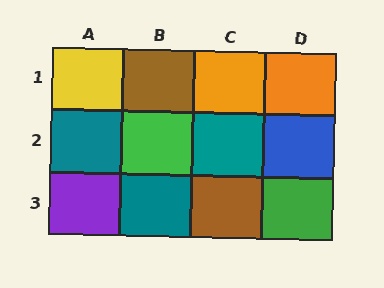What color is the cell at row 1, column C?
Orange.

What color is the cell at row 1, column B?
Brown.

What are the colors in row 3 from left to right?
Purple, teal, brown, green.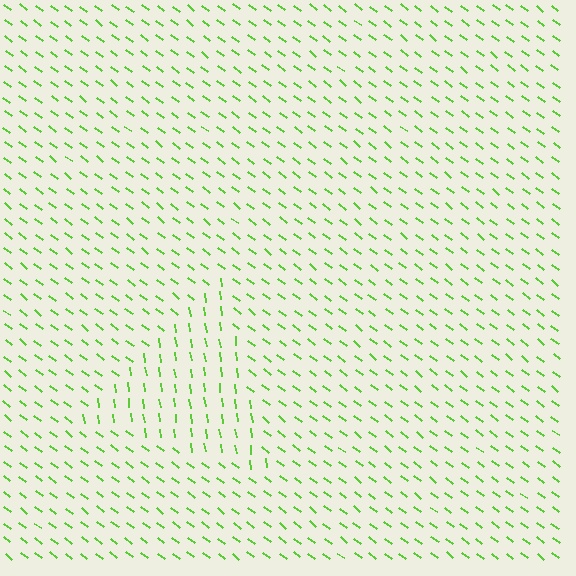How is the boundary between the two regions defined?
The boundary is defined purely by a change in line orientation (approximately 45 degrees difference). All lines are the same color and thickness.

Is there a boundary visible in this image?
Yes, there is a texture boundary formed by a change in line orientation.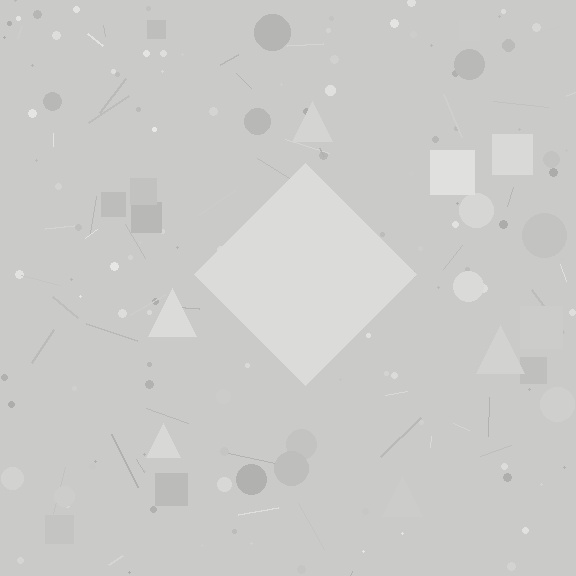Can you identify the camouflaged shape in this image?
The camouflaged shape is a diamond.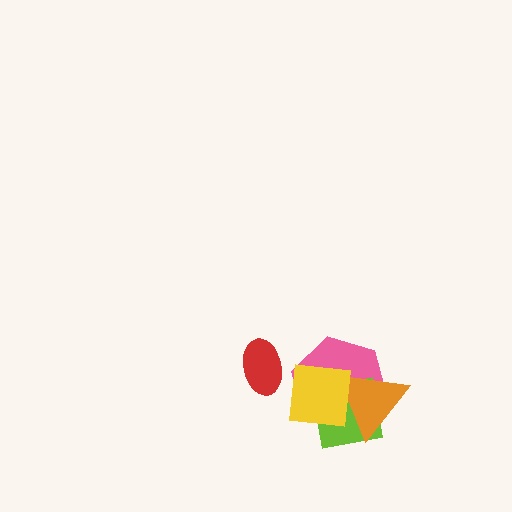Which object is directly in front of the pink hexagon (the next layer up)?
The lime square is directly in front of the pink hexagon.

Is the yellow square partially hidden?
No, no other shape covers it.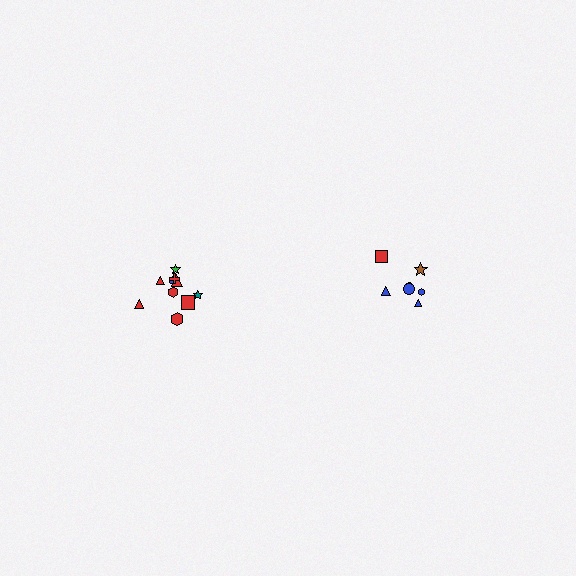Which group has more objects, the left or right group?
The left group.